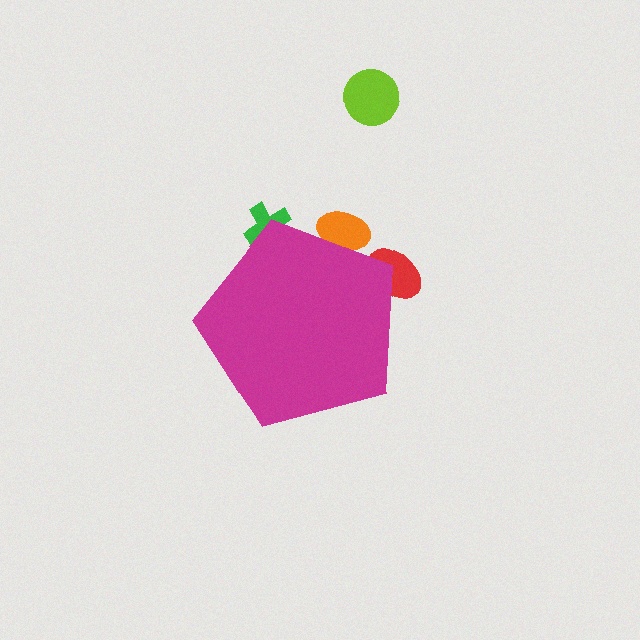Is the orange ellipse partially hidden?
Yes, the orange ellipse is partially hidden behind the magenta pentagon.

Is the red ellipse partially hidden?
Yes, the red ellipse is partially hidden behind the magenta pentagon.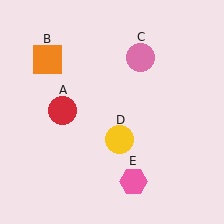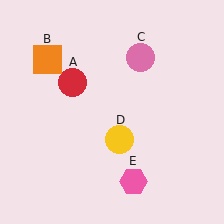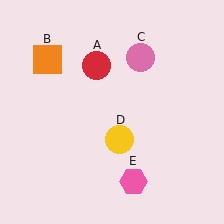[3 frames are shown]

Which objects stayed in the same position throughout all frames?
Orange square (object B) and pink circle (object C) and yellow circle (object D) and pink hexagon (object E) remained stationary.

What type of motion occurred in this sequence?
The red circle (object A) rotated clockwise around the center of the scene.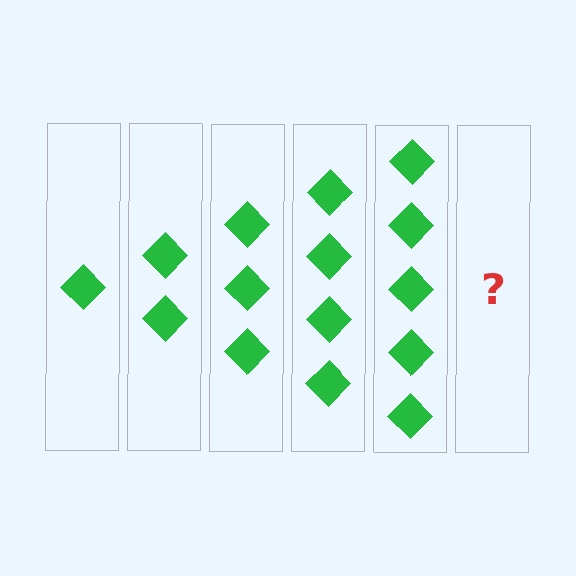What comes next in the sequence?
The next element should be 6 diamonds.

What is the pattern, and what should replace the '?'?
The pattern is that each step adds one more diamond. The '?' should be 6 diamonds.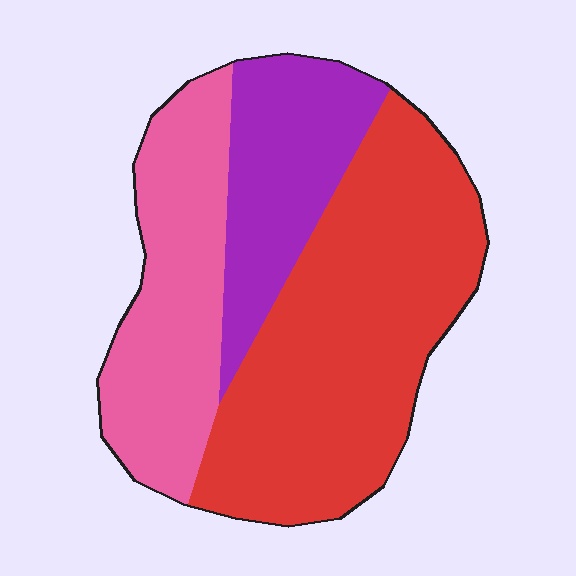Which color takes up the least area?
Purple, at roughly 20%.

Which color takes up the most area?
Red, at roughly 50%.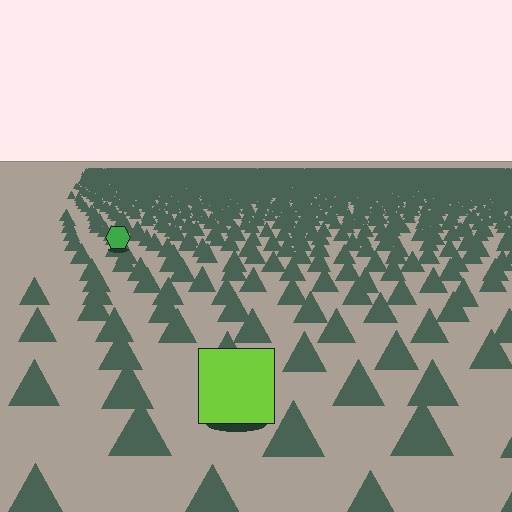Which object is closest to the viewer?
The lime square is closest. The texture marks near it are larger and more spread out.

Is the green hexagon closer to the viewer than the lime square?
No. The lime square is closer — you can tell from the texture gradient: the ground texture is coarser near it.